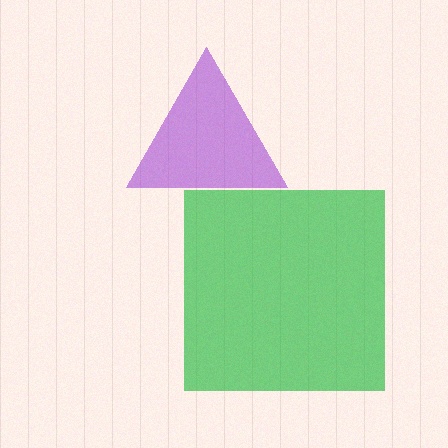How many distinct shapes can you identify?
There are 2 distinct shapes: a purple triangle, a green square.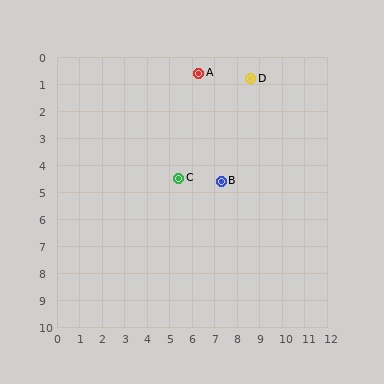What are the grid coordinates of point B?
Point B is at approximately (7.3, 4.6).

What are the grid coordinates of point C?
Point C is at approximately (5.4, 4.5).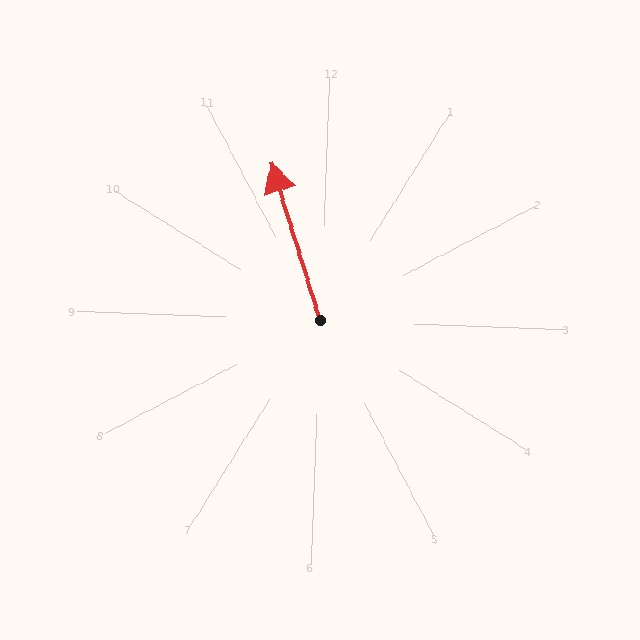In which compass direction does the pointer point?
North.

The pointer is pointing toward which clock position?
Roughly 11 o'clock.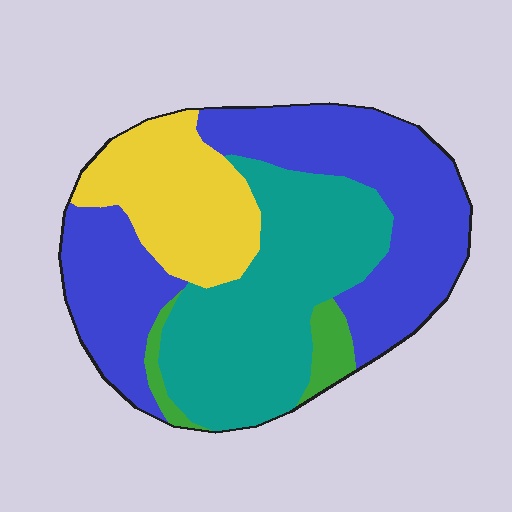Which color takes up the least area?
Green, at roughly 5%.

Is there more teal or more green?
Teal.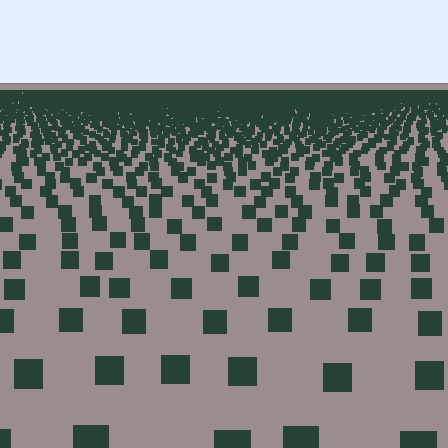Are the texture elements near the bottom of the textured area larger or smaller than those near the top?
Larger. Near the bottom, elements are closer to the viewer and appear at a bigger on-screen size.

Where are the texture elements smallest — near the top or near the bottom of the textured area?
Near the top.